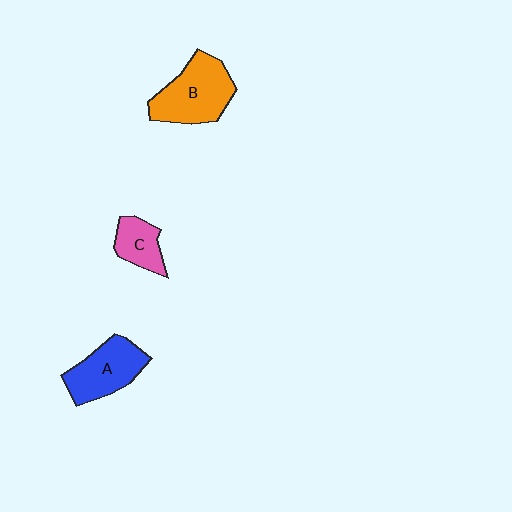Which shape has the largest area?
Shape B (orange).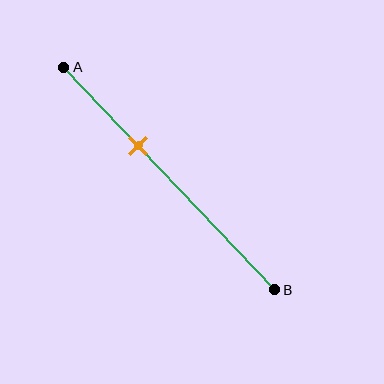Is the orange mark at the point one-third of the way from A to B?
Yes, the mark is approximately at the one-third point.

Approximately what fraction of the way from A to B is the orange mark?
The orange mark is approximately 35% of the way from A to B.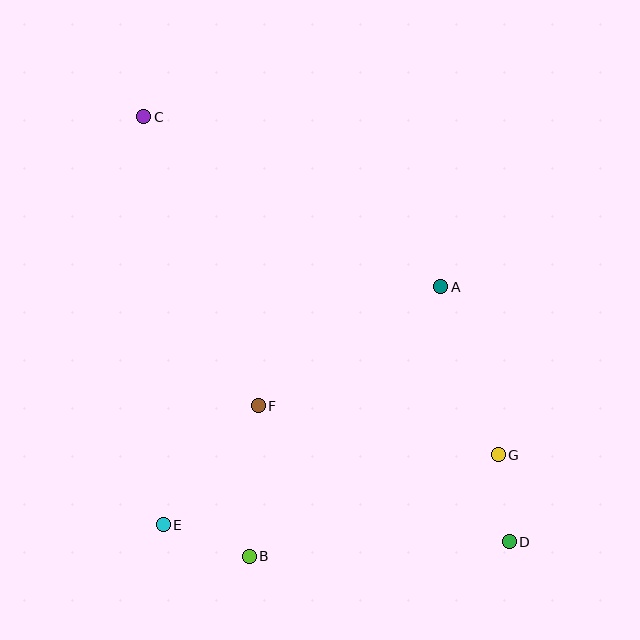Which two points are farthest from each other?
Points C and D are farthest from each other.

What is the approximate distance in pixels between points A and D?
The distance between A and D is approximately 264 pixels.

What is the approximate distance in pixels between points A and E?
The distance between A and E is approximately 365 pixels.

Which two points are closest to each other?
Points D and G are closest to each other.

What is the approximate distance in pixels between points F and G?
The distance between F and G is approximately 245 pixels.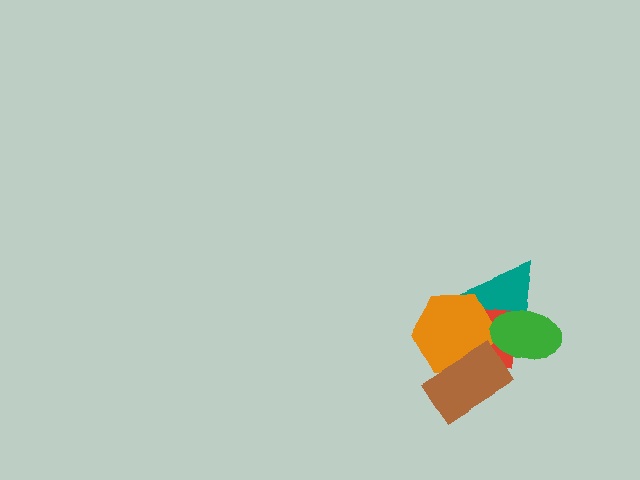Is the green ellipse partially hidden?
No, no other shape covers it.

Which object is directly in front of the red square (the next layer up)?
The orange hexagon is directly in front of the red square.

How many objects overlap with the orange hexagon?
4 objects overlap with the orange hexagon.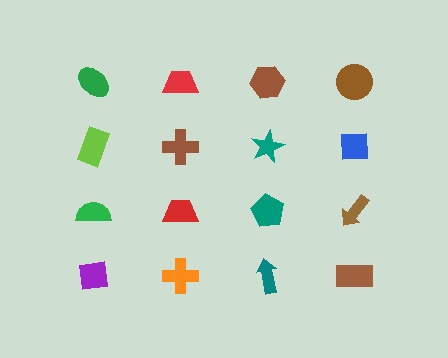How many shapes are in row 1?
4 shapes.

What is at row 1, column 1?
A green ellipse.